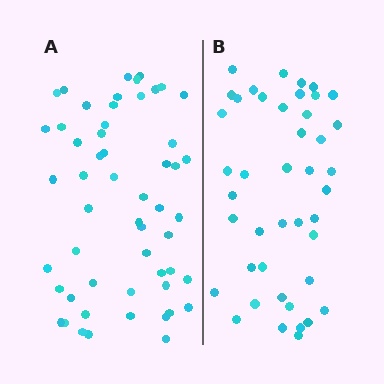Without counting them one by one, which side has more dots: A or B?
Region A (the left region) has more dots.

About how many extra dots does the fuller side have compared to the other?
Region A has roughly 12 or so more dots than region B.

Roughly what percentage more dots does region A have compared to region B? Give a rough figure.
About 25% more.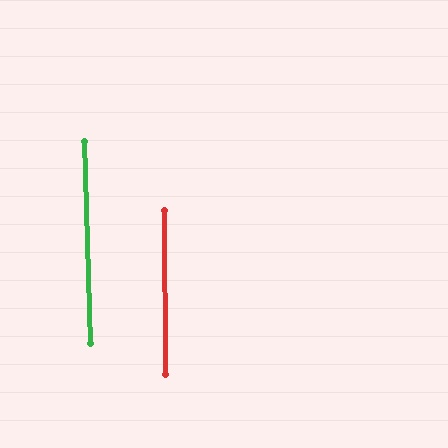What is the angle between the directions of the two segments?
Approximately 2 degrees.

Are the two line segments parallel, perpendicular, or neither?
Parallel — their directions differ by only 1.7°.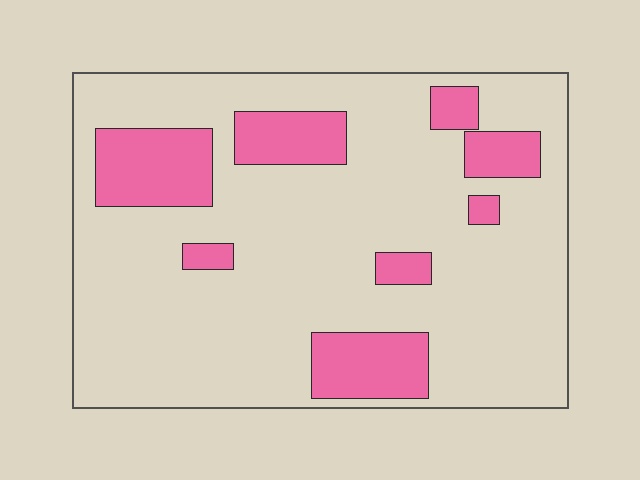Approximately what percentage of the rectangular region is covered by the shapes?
Approximately 20%.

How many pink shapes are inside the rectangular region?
8.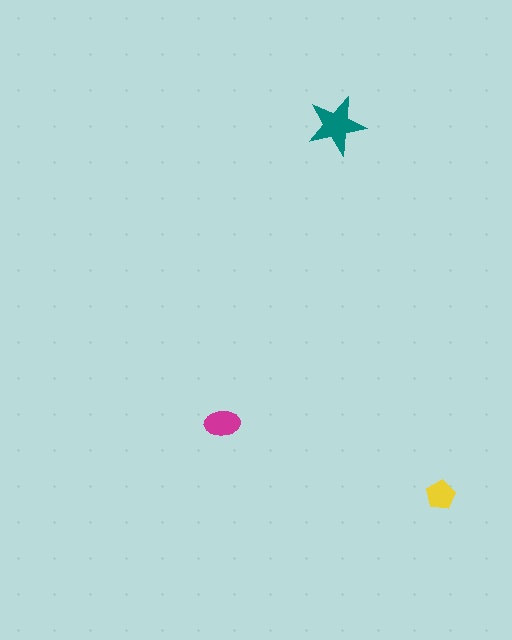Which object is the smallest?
The yellow pentagon.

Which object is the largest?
The teal star.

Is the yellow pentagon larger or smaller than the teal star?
Smaller.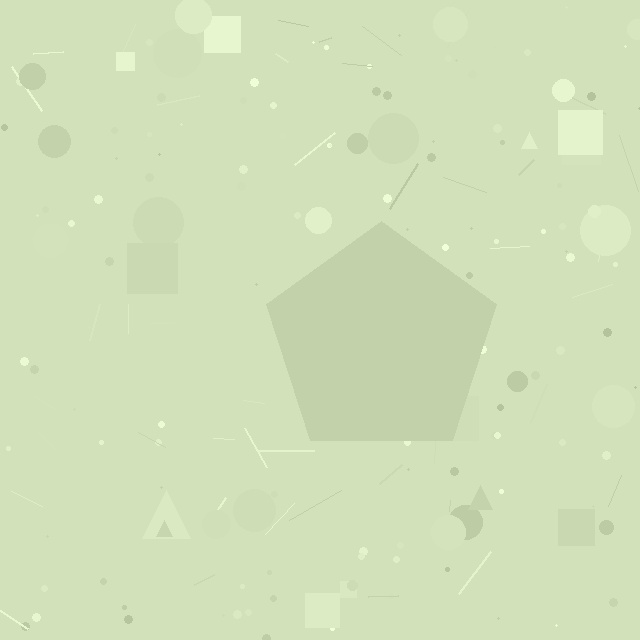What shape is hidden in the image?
A pentagon is hidden in the image.